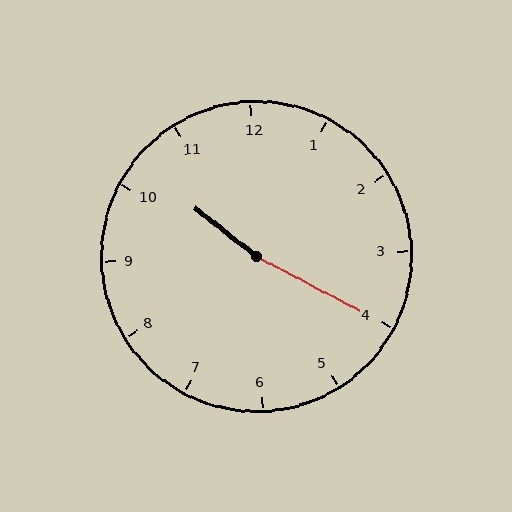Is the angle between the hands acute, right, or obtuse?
It is obtuse.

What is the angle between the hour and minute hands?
Approximately 170 degrees.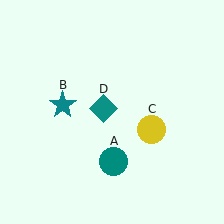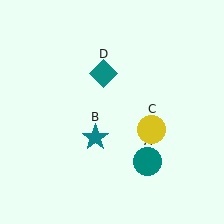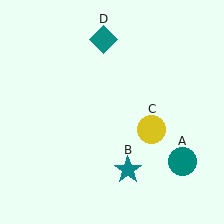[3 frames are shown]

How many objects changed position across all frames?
3 objects changed position: teal circle (object A), teal star (object B), teal diamond (object D).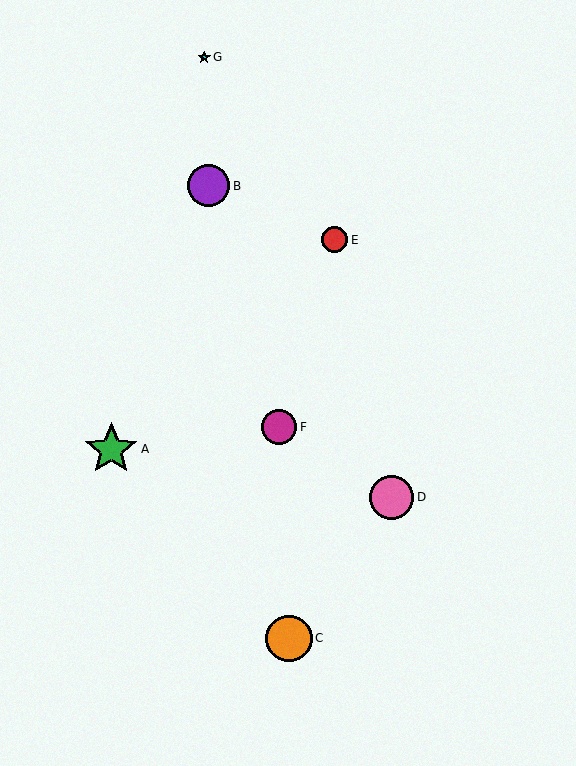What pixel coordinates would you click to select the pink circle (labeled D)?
Click at (392, 497) to select the pink circle D.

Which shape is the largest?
The green star (labeled A) is the largest.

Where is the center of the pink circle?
The center of the pink circle is at (392, 497).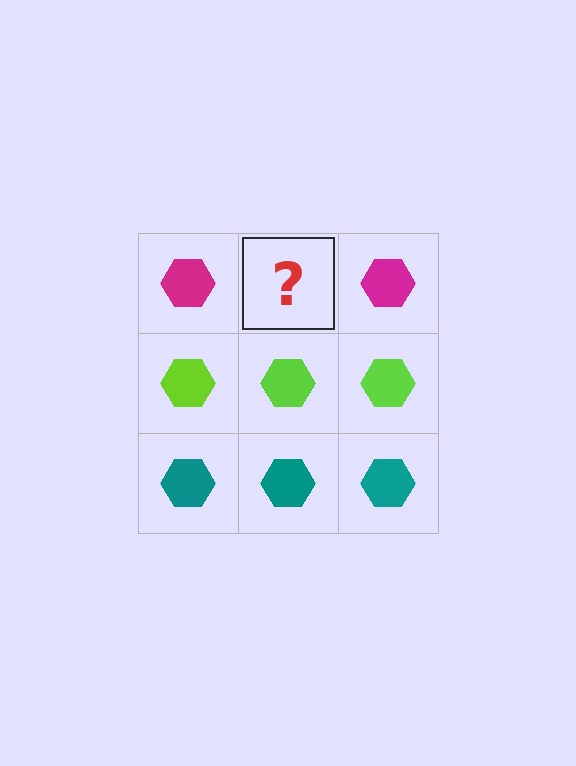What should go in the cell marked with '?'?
The missing cell should contain a magenta hexagon.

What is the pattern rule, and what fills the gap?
The rule is that each row has a consistent color. The gap should be filled with a magenta hexagon.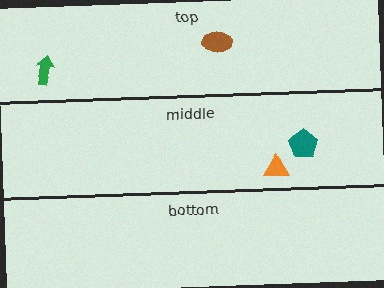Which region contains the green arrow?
The top region.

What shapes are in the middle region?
The orange triangle, the teal pentagon.